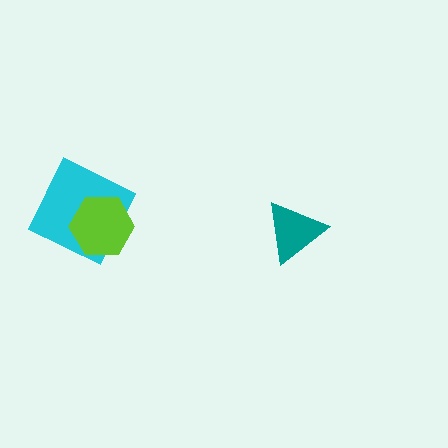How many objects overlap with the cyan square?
1 object overlaps with the cyan square.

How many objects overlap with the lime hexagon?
1 object overlaps with the lime hexagon.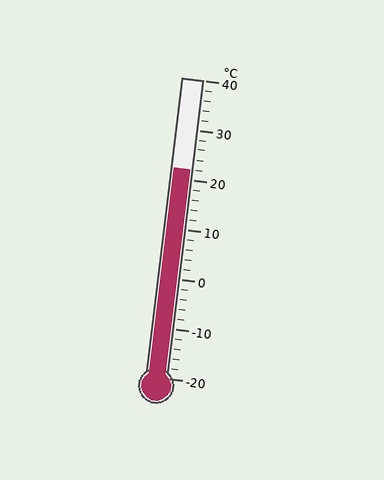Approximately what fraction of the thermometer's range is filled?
The thermometer is filled to approximately 70% of its range.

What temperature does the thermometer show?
The thermometer shows approximately 22°C.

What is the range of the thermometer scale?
The thermometer scale ranges from -20°C to 40°C.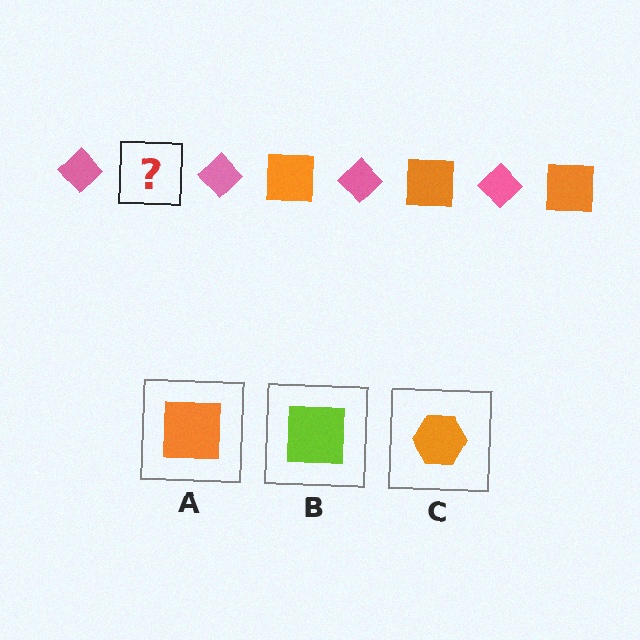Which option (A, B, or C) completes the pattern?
A.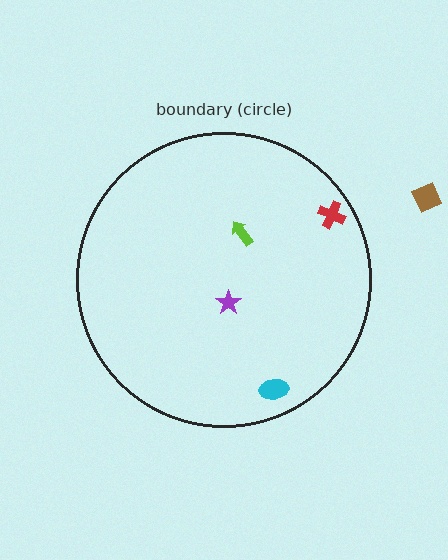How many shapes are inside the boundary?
4 inside, 1 outside.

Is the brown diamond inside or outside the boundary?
Outside.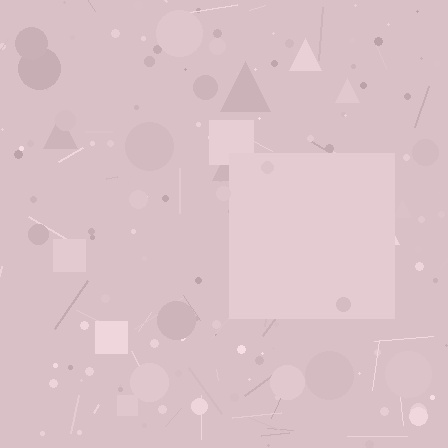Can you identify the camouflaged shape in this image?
The camouflaged shape is a square.